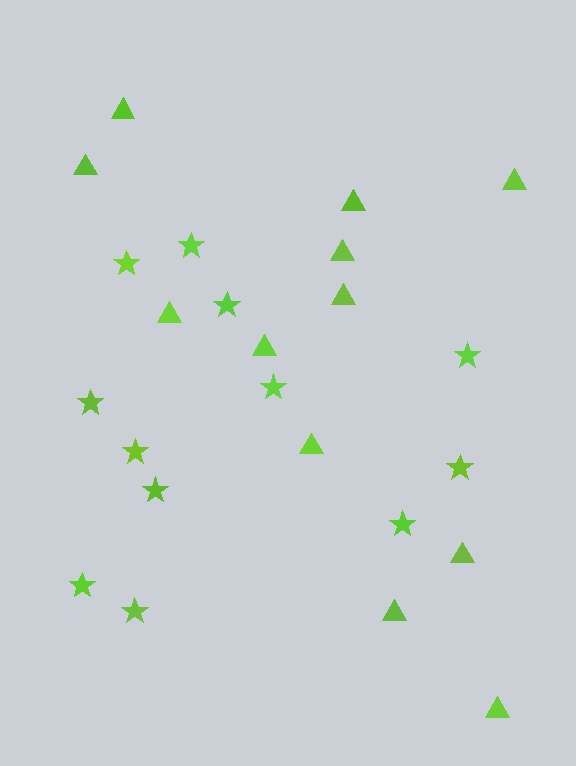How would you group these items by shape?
There are 2 groups: one group of triangles (12) and one group of stars (12).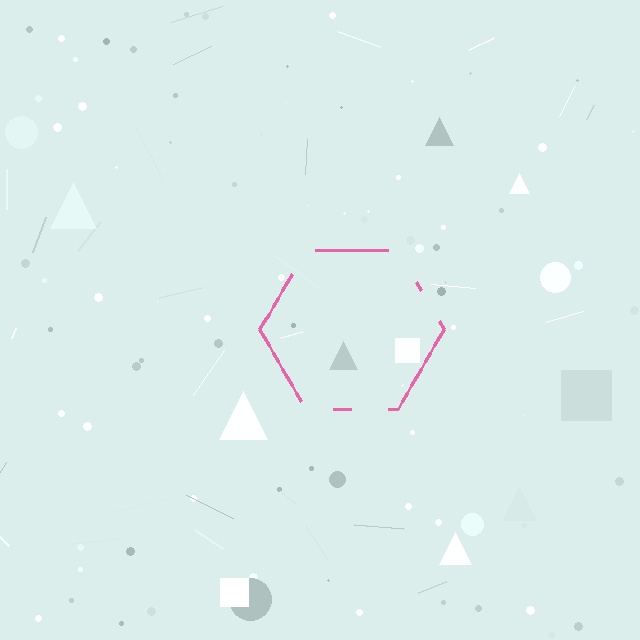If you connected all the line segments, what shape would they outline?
They would outline a hexagon.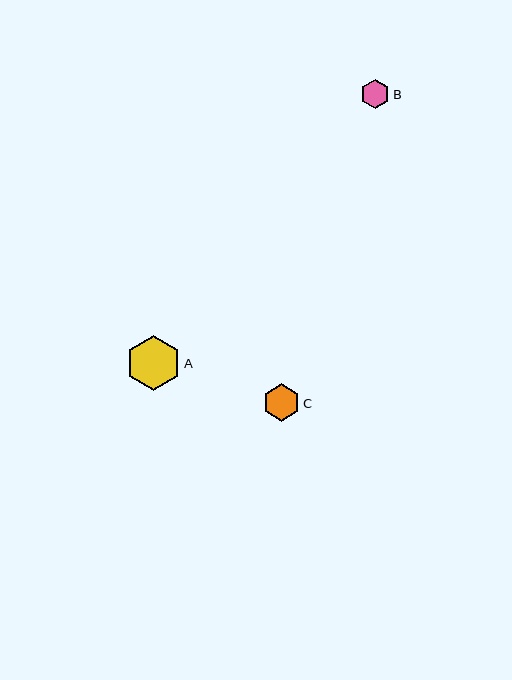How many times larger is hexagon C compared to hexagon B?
Hexagon C is approximately 1.3 times the size of hexagon B.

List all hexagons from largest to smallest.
From largest to smallest: A, C, B.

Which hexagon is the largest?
Hexagon A is the largest with a size of approximately 55 pixels.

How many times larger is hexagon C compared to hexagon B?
Hexagon C is approximately 1.3 times the size of hexagon B.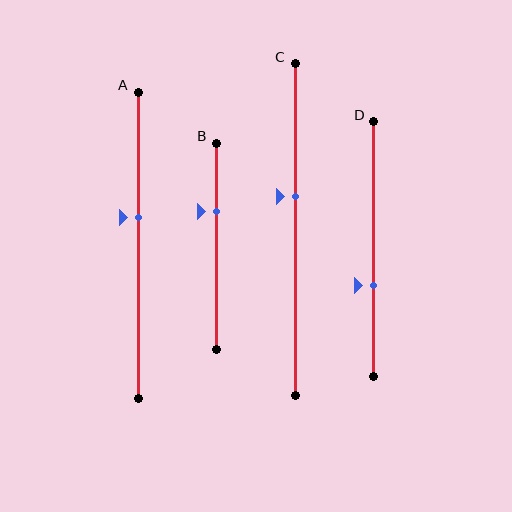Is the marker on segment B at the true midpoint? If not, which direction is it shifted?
No, the marker on segment B is shifted upward by about 17% of the segment length.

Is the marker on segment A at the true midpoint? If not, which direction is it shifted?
No, the marker on segment A is shifted upward by about 9% of the segment length.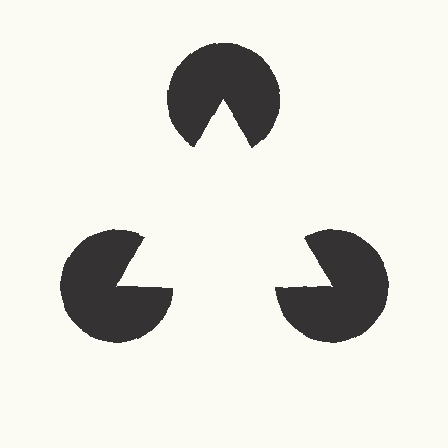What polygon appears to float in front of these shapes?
An illusory triangle — its edges are inferred from the aligned wedge cuts in the pac-man discs, not physically drawn.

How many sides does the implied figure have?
3 sides.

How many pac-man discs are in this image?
There are 3 — one at each vertex of the illusory triangle.